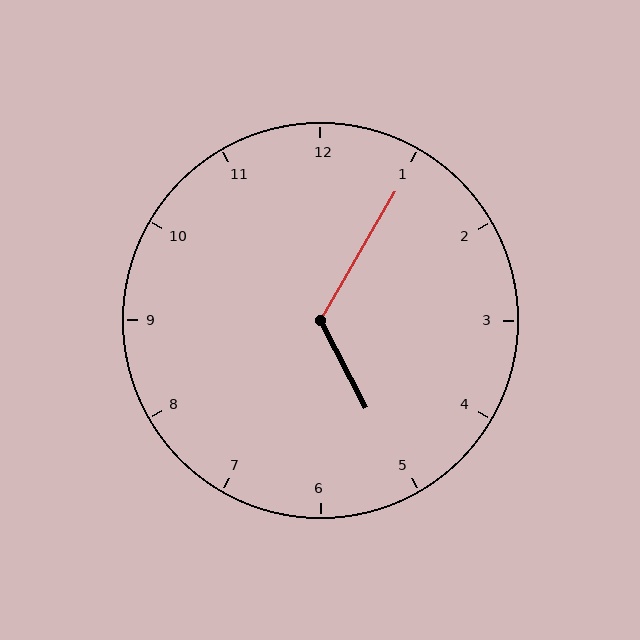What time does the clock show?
5:05.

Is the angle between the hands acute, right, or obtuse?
It is obtuse.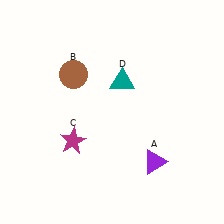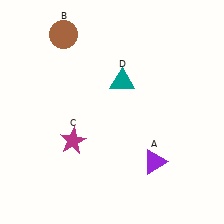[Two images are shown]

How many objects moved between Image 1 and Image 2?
1 object moved between the two images.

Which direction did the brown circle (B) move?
The brown circle (B) moved up.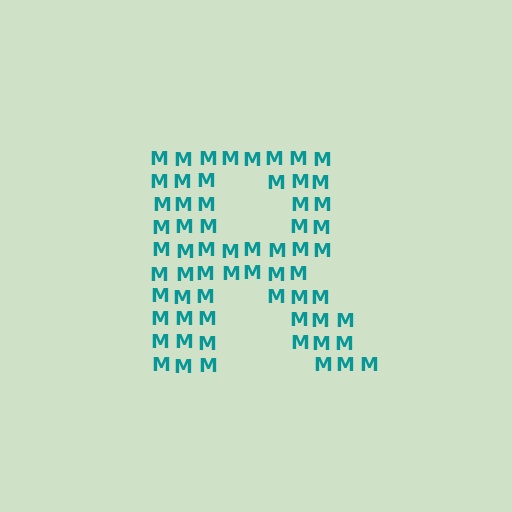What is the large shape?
The large shape is the letter R.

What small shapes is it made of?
It is made of small letter M's.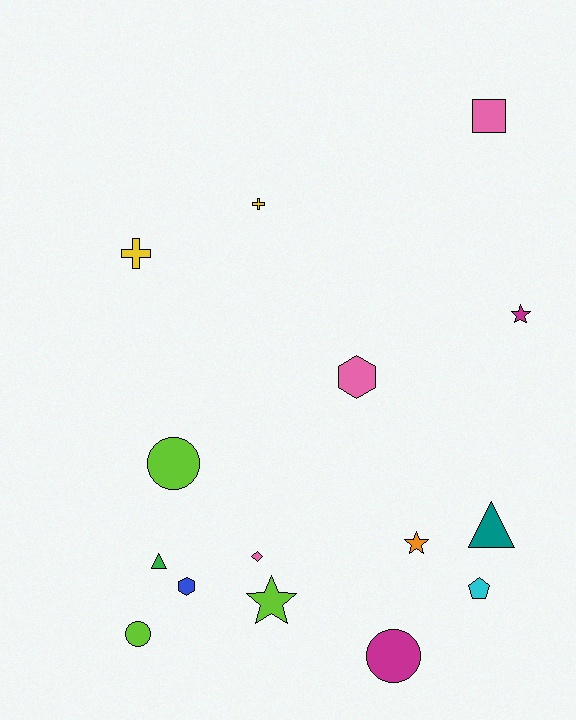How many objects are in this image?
There are 15 objects.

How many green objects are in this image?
There is 1 green object.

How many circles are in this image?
There are 3 circles.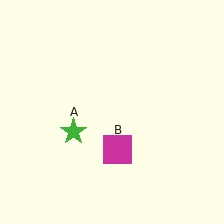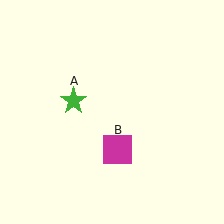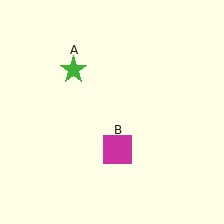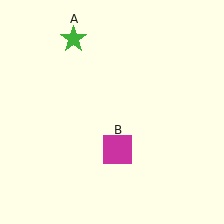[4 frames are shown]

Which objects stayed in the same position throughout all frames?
Magenta square (object B) remained stationary.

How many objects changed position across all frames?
1 object changed position: green star (object A).